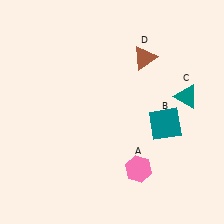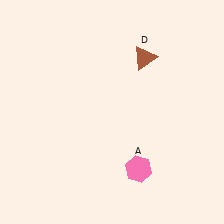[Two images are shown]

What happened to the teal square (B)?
The teal square (B) was removed in Image 2. It was in the bottom-right area of Image 1.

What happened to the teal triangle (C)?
The teal triangle (C) was removed in Image 2. It was in the top-right area of Image 1.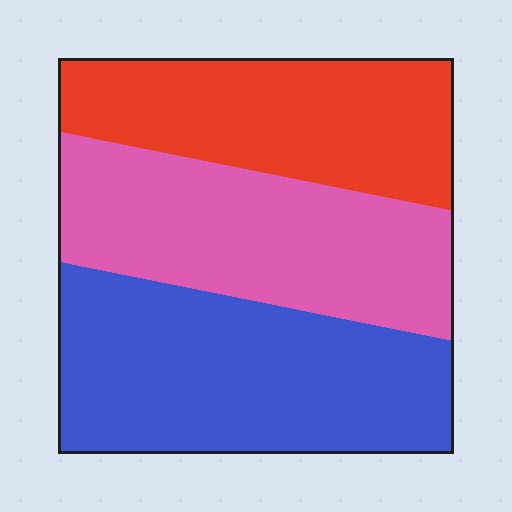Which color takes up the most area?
Blue, at roughly 40%.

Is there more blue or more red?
Blue.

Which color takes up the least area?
Red, at roughly 30%.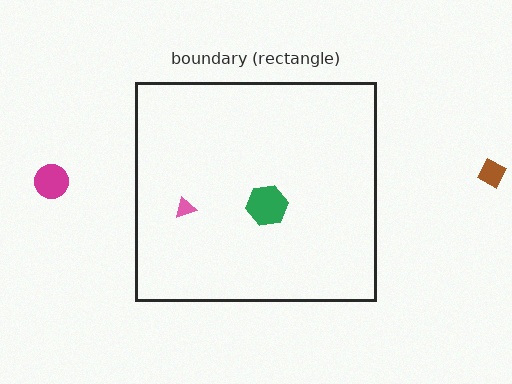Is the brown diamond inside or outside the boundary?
Outside.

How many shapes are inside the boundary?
2 inside, 2 outside.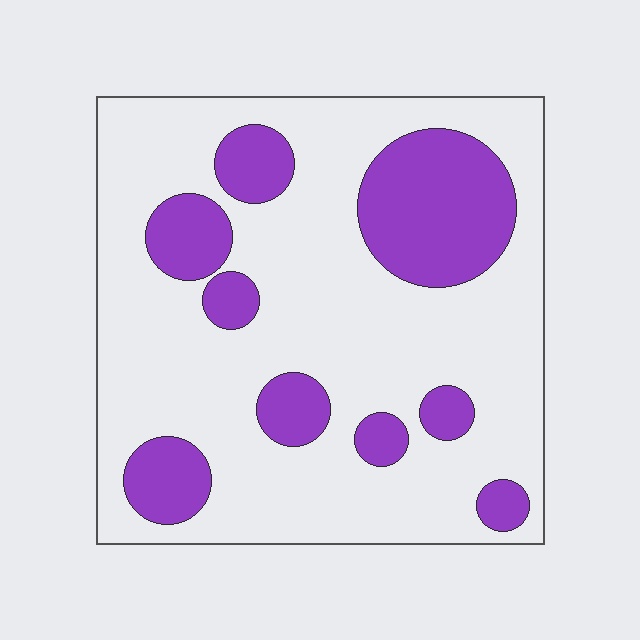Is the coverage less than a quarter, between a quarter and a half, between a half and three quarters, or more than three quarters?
Between a quarter and a half.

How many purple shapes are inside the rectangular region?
9.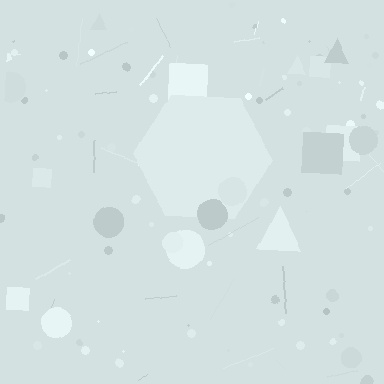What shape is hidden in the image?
A hexagon is hidden in the image.